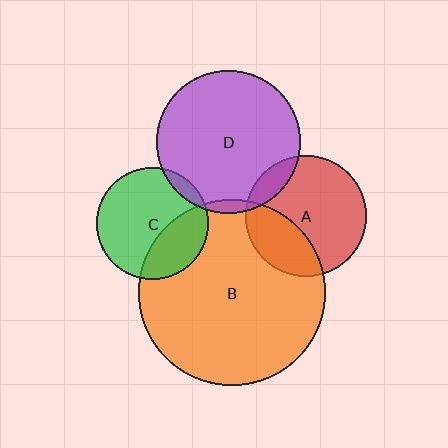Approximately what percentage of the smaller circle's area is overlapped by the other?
Approximately 5%.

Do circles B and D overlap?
Yes.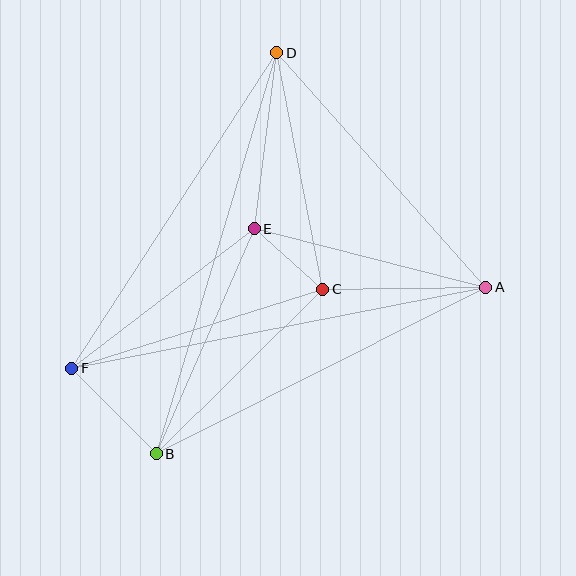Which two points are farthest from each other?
Points A and F are farthest from each other.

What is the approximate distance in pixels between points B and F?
The distance between B and F is approximately 120 pixels.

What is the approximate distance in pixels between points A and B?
The distance between A and B is approximately 369 pixels.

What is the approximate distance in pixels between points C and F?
The distance between C and F is approximately 263 pixels.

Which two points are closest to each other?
Points C and E are closest to each other.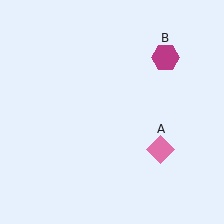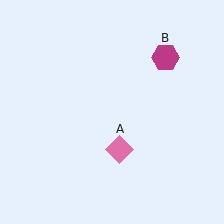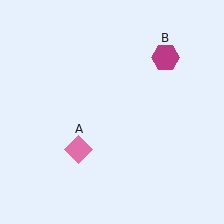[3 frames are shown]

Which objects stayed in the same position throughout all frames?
Magenta hexagon (object B) remained stationary.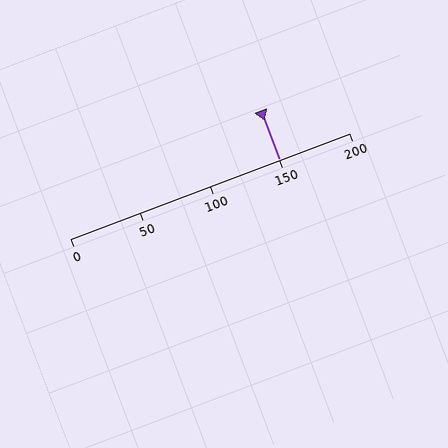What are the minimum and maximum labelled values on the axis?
The axis runs from 0 to 200.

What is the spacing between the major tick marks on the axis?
The major ticks are spaced 50 apart.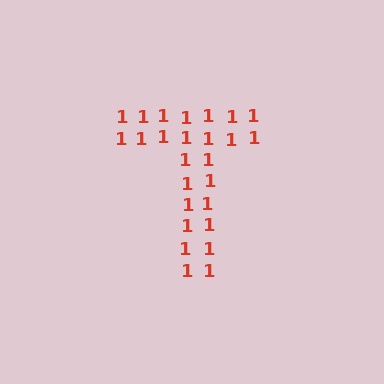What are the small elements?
The small elements are digit 1's.